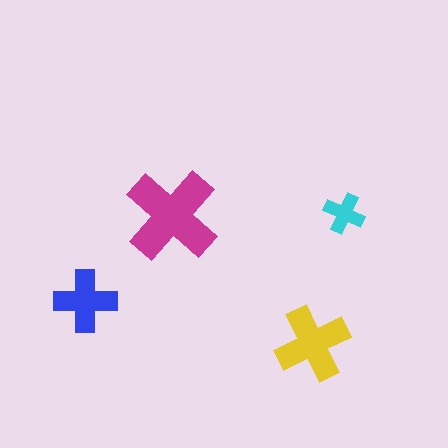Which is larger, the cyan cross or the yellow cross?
The yellow one.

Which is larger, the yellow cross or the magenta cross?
The magenta one.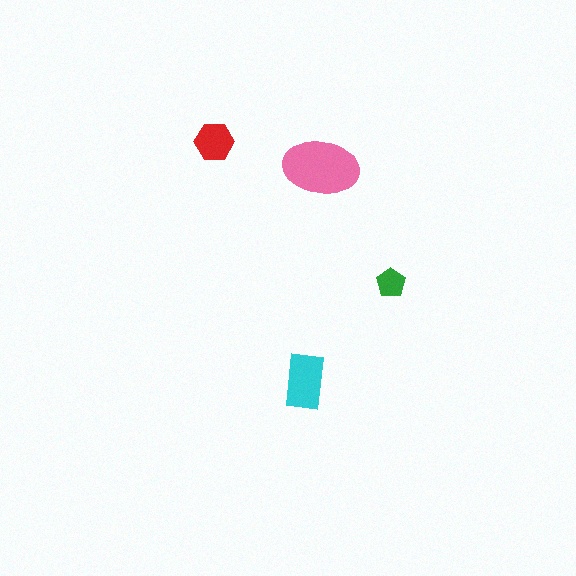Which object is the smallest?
The green pentagon.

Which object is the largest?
The pink ellipse.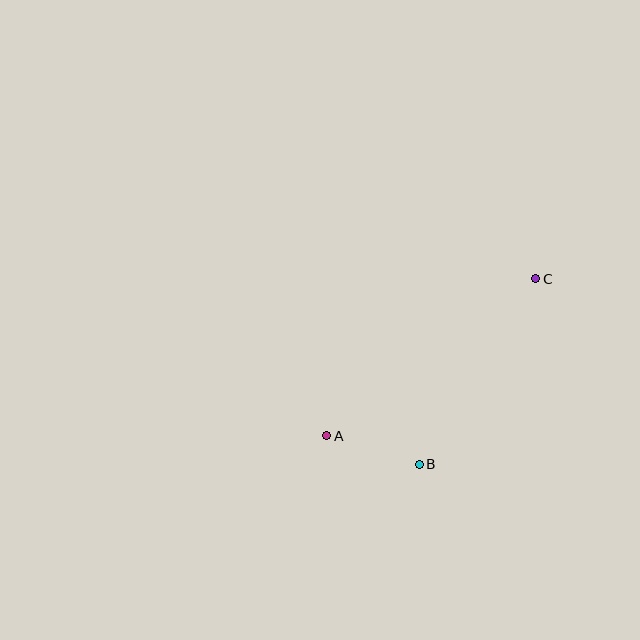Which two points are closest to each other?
Points A and B are closest to each other.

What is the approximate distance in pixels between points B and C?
The distance between B and C is approximately 219 pixels.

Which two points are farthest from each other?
Points A and C are farthest from each other.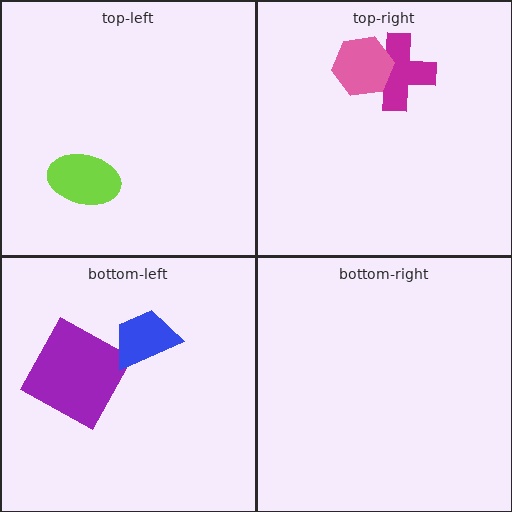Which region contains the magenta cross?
The top-right region.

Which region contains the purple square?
The bottom-left region.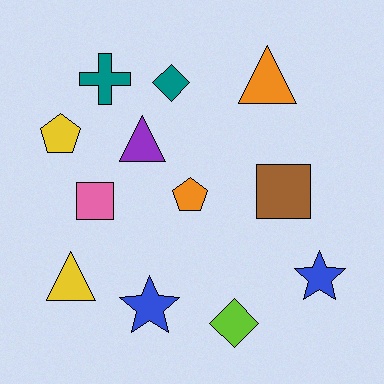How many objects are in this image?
There are 12 objects.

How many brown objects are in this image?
There is 1 brown object.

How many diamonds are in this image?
There are 2 diamonds.